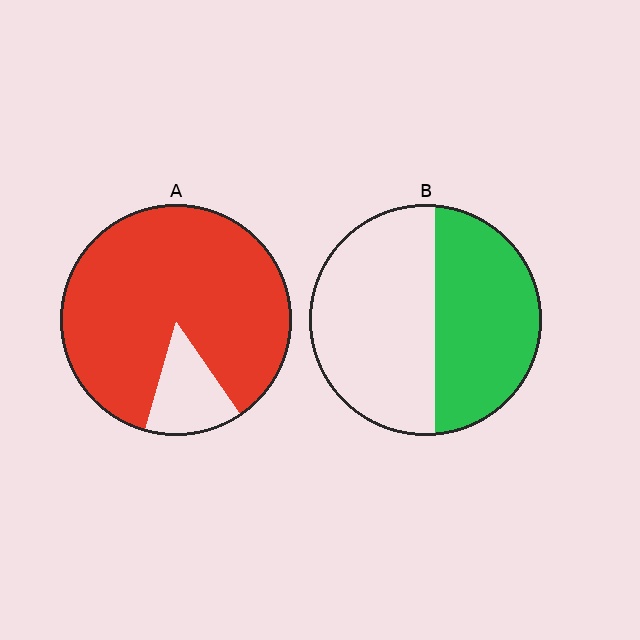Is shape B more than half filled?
No.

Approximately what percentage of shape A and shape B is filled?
A is approximately 85% and B is approximately 45%.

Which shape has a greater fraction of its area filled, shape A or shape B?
Shape A.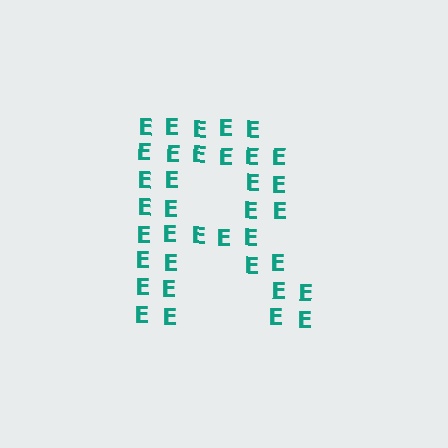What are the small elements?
The small elements are letter E's.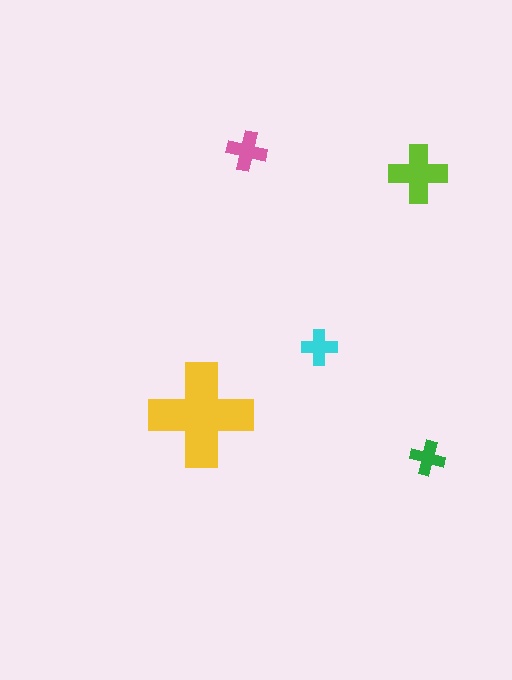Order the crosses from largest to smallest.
the yellow one, the lime one, the pink one, the cyan one, the green one.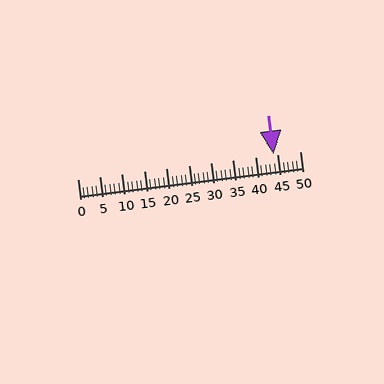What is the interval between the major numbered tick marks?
The major tick marks are spaced 5 units apart.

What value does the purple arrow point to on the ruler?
The purple arrow points to approximately 44.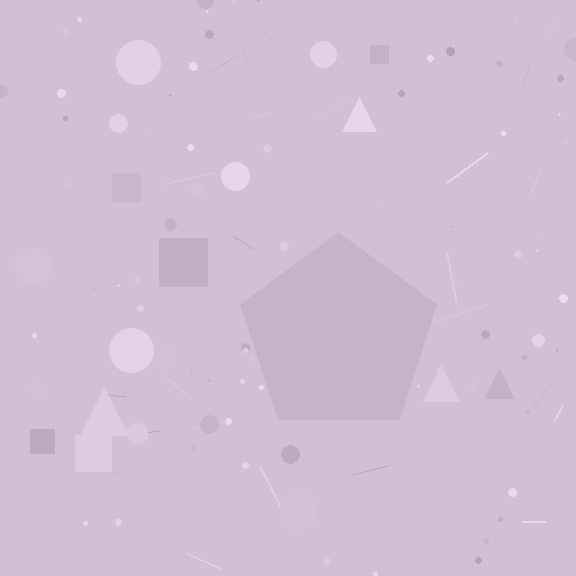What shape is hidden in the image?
A pentagon is hidden in the image.